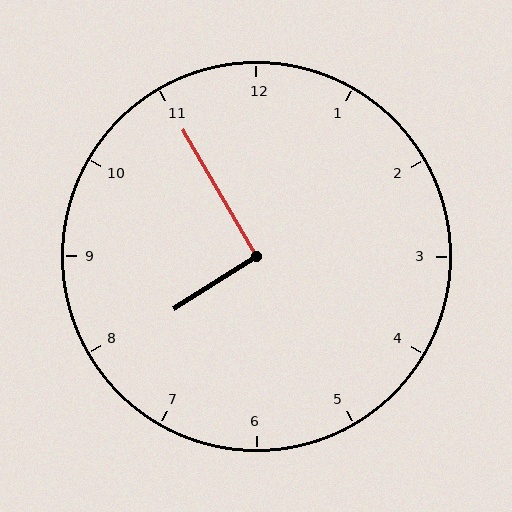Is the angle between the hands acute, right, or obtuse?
It is right.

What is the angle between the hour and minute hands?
Approximately 92 degrees.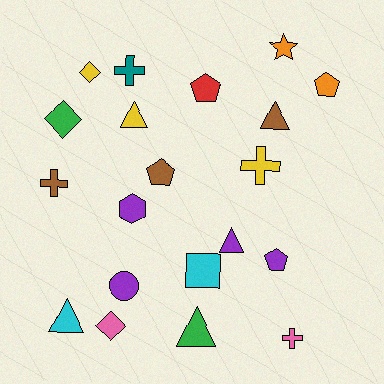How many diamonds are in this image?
There are 3 diamonds.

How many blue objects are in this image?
There are no blue objects.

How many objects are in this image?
There are 20 objects.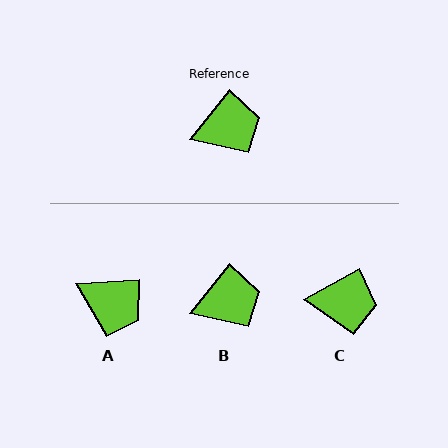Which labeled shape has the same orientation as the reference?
B.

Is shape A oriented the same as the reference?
No, it is off by about 47 degrees.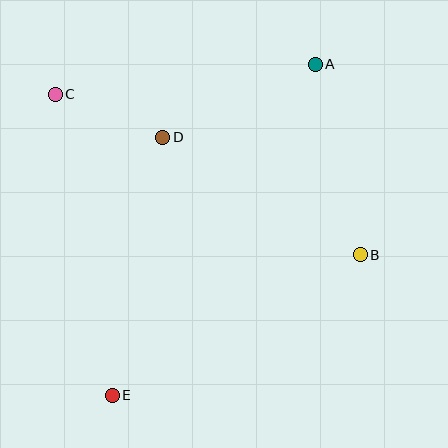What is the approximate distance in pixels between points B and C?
The distance between B and C is approximately 344 pixels.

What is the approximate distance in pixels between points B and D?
The distance between B and D is approximately 230 pixels.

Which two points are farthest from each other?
Points A and E are farthest from each other.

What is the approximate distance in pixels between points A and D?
The distance between A and D is approximately 169 pixels.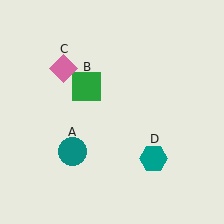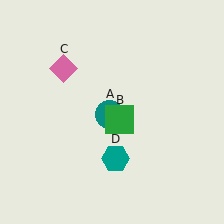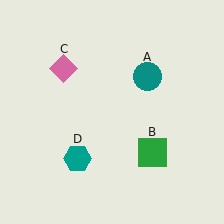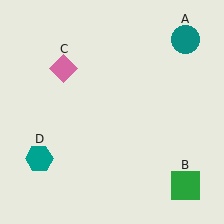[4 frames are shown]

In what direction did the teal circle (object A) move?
The teal circle (object A) moved up and to the right.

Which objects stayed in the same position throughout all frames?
Pink diamond (object C) remained stationary.